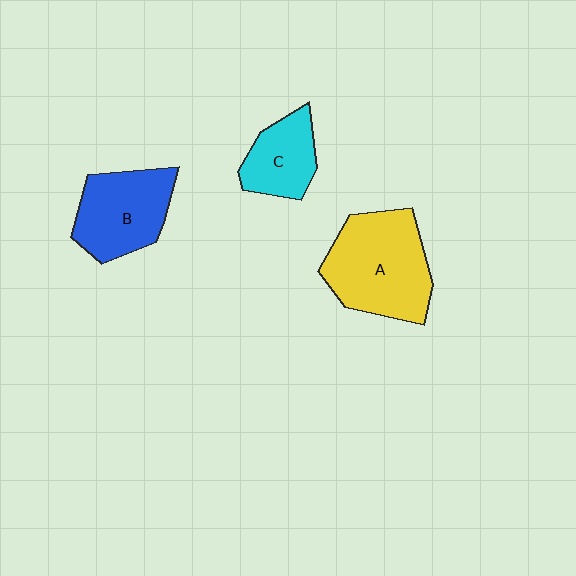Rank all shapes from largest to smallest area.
From largest to smallest: A (yellow), B (blue), C (cyan).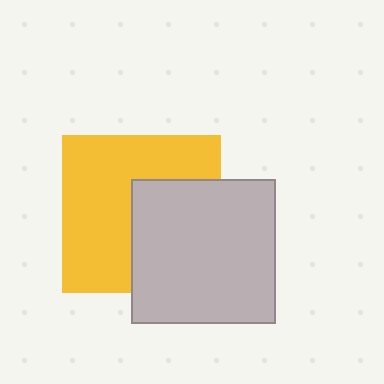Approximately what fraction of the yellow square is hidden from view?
Roughly 41% of the yellow square is hidden behind the light gray square.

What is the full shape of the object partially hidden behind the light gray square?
The partially hidden object is a yellow square.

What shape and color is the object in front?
The object in front is a light gray square.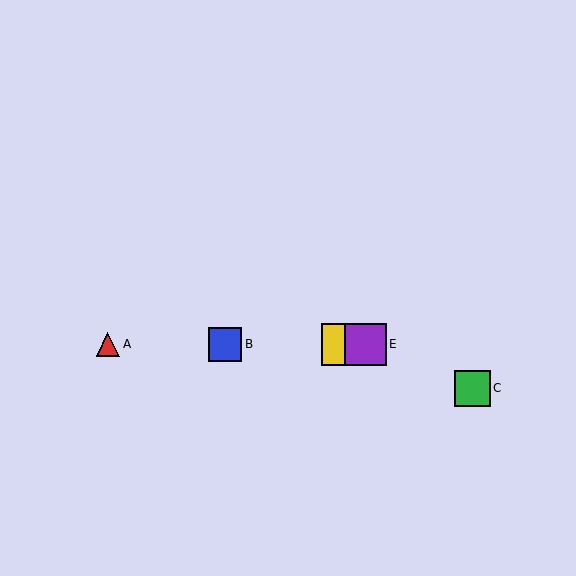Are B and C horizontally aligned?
No, B is at y≈344 and C is at y≈388.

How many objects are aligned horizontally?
4 objects (A, B, D, E) are aligned horizontally.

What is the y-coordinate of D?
Object D is at y≈344.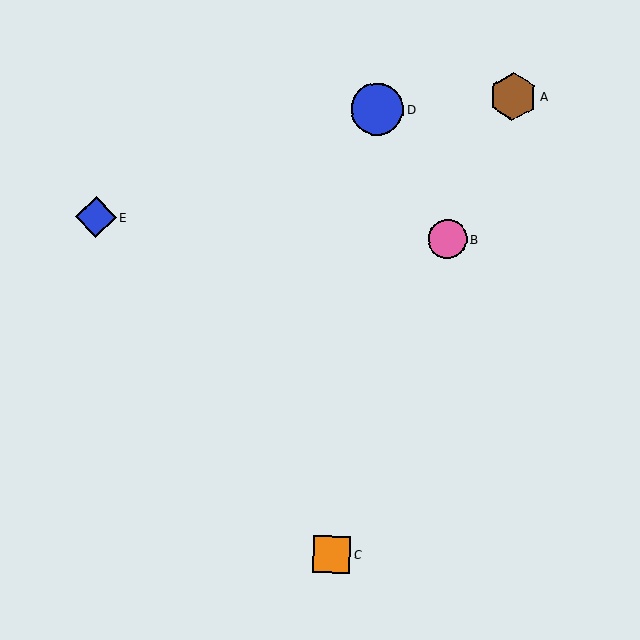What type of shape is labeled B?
Shape B is a pink circle.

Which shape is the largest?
The blue circle (labeled D) is the largest.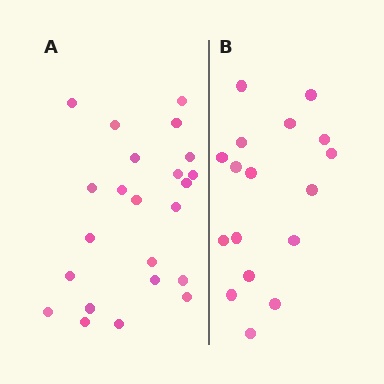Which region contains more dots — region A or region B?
Region A (the left region) has more dots.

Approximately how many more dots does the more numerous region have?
Region A has about 6 more dots than region B.